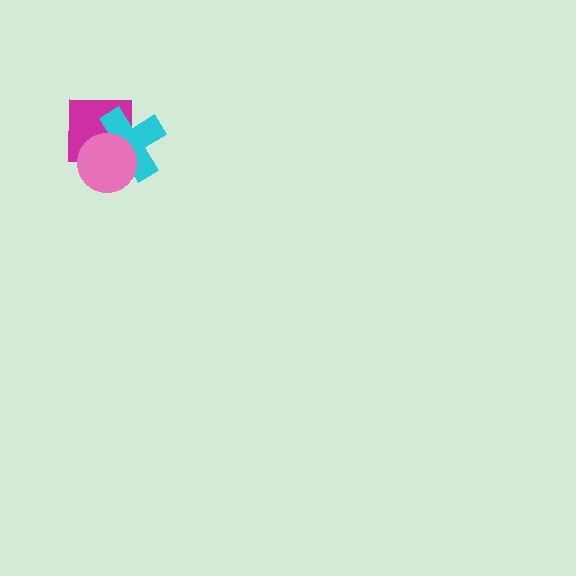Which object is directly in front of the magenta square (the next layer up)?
The cyan cross is directly in front of the magenta square.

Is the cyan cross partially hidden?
Yes, it is partially covered by another shape.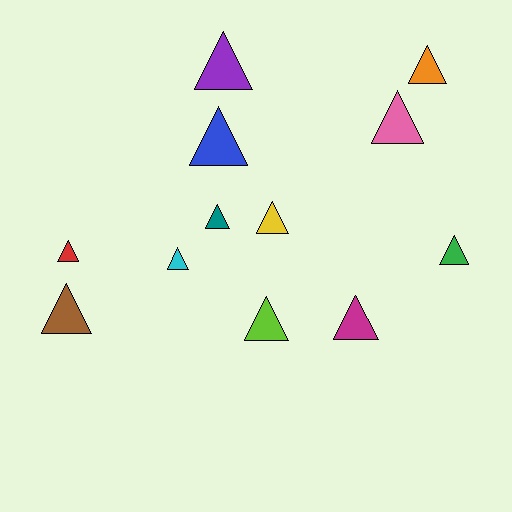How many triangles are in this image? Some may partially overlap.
There are 12 triangles.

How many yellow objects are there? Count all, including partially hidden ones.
There is 1 yellow object.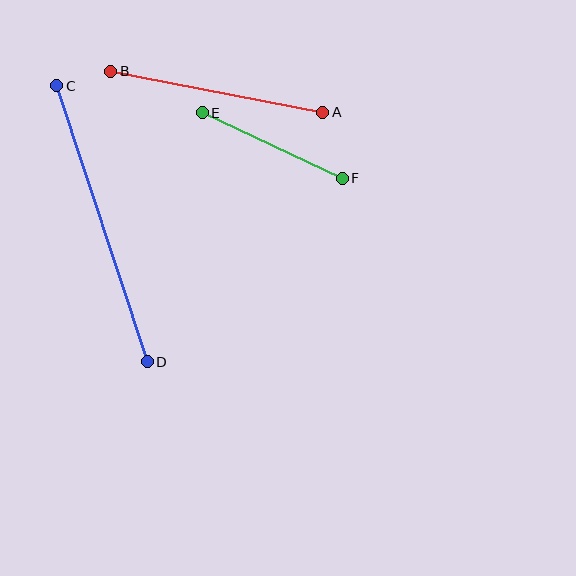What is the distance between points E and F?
The distance is approximately 155 pixels.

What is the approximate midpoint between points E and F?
The midpoint is at approximately (272, 146) pixels.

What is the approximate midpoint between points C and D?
The midpoint is at approximately (102, 224) pixels.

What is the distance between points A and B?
The distance is approximately 216 pixels.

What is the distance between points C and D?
The distance is approximately 290 pixels.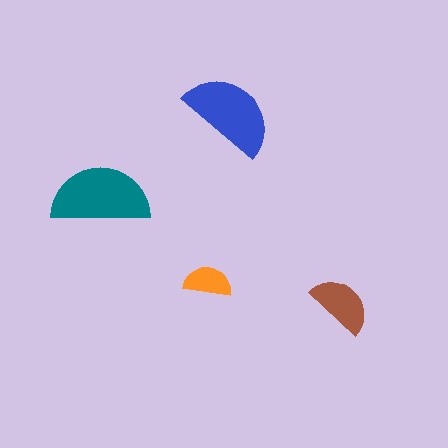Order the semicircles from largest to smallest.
the teal one, the blue one, the brown one, the orange one.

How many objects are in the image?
There are 4 objects in the image.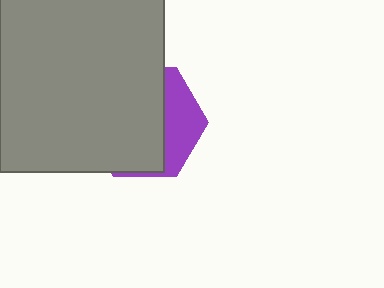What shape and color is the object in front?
The object in front is a gray rectangle.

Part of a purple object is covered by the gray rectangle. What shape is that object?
It is a hexagon.